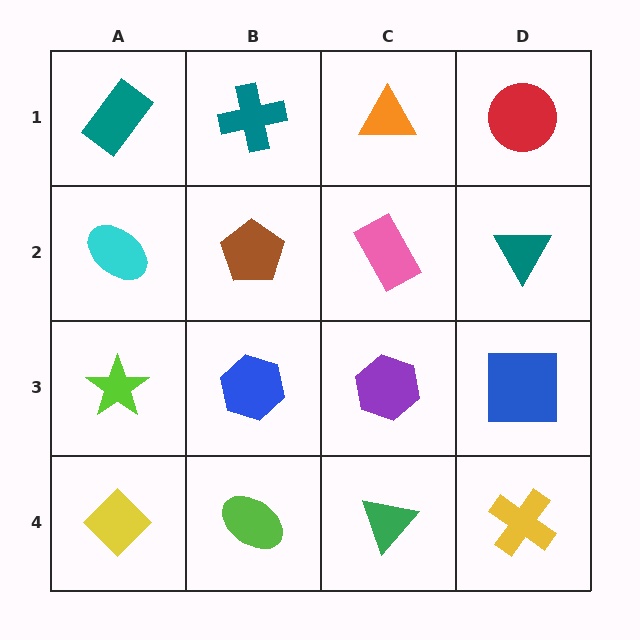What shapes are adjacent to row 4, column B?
A blue hexagon (row 3, column B), a yellow diamond (row 4, column A), a green triangle (row 4, column C).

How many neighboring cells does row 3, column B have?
4.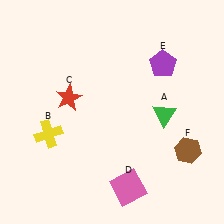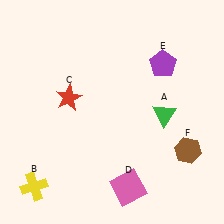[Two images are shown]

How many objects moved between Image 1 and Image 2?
1 object moved between the two images.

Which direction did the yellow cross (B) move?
The yellow cross (B) moved down.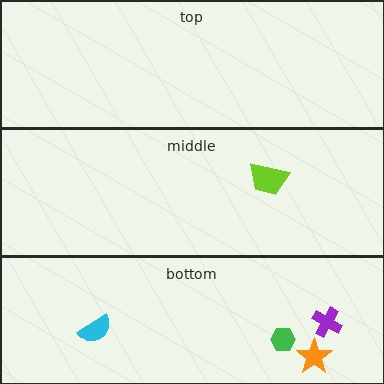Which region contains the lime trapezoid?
The middle region.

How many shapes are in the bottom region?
4.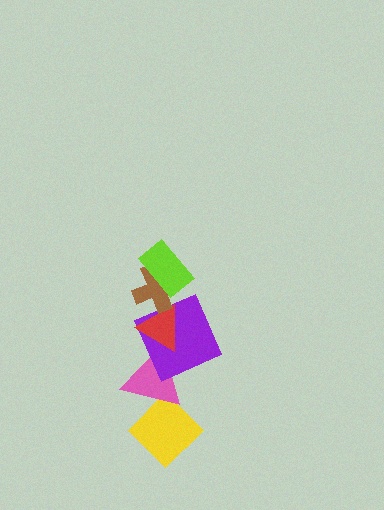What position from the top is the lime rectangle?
The lime rectangle is 1st from the top.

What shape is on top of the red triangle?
The brown cross is on top of the red triangle.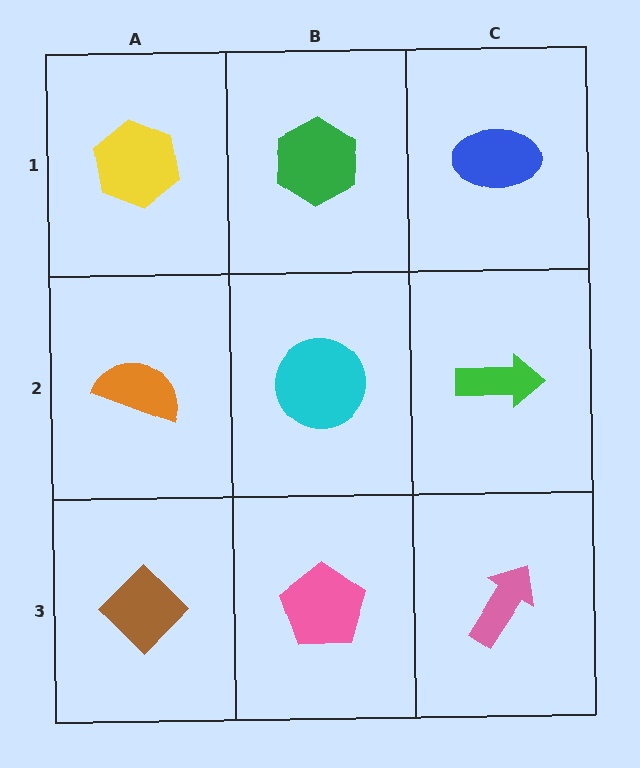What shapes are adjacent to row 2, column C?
A blue ellipse (row 1, column C), a pink arrow (row 3, column C), a cyan circle (row 2, column B).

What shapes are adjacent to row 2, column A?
A yellow hexagon (row 1, column A), a brown diamond (row 3, column A), a cyan circle (row 2, column B).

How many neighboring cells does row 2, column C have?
3.